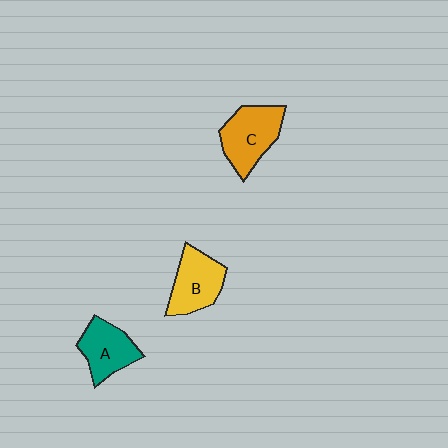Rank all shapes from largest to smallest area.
From largest to smallest: C (orange), B (yellow), A (teal).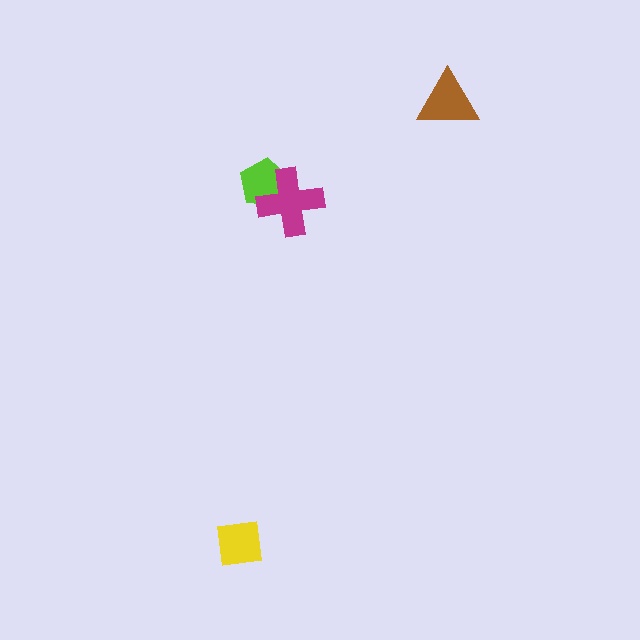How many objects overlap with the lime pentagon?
1 object overlaps with the lime pentagon.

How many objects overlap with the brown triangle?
0 objects overlap with the brown triangle.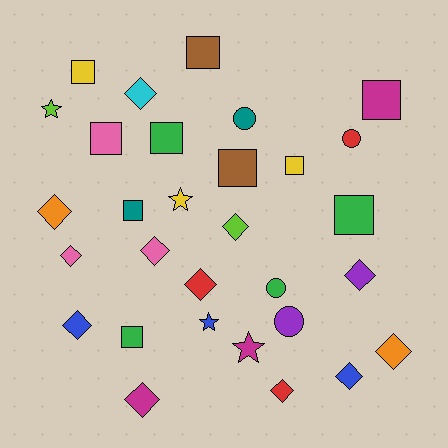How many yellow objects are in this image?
There are 3 yellow objects.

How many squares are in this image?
There are 10 squares.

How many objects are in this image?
There are 30 objects.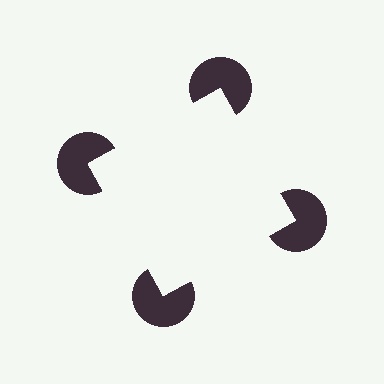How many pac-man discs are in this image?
There are 4 — one at each vertex of the illusory square.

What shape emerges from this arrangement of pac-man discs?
An illusory square — its edges are inferred from the aligned wedge cuts in the pac-man discs, not physically drawn.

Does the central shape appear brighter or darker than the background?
It typically appears slightly brighter than the background, even though no actual brightness change is drawn.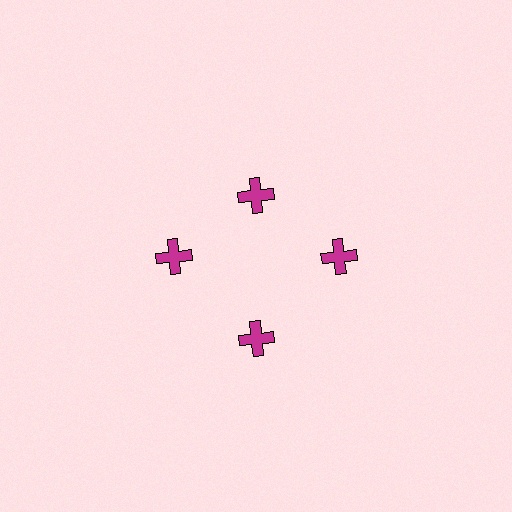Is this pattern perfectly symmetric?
No. The 4 magenta crosses are arranged in a ring, but one element near the 12 o'clock position is pulled inward toward the center, breaking the 4-fold rotational symmetry.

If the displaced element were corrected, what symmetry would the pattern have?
It would have 4-fold rotational symmetry — the pattern would map onto itself every 90 degrees.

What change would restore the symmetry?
The symmetry would be restored by moving it outward, back onto the ring so that all 4 crosses sit at equal angles and equal distance from the center.